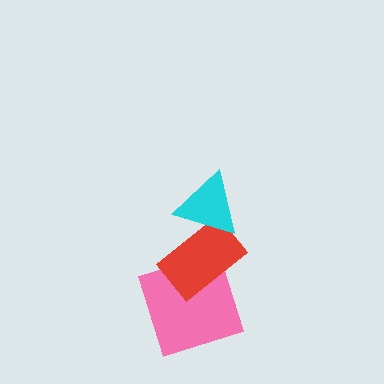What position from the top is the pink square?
The pink square is 3rd from the top.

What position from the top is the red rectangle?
The red rectangle is 2nd from the top.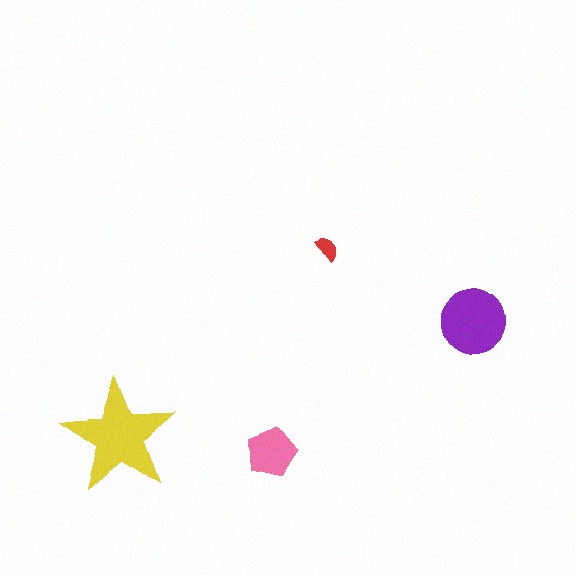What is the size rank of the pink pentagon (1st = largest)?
3rd.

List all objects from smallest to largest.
The red semicircle, the pink pentagon, the purple circle, the yellow star.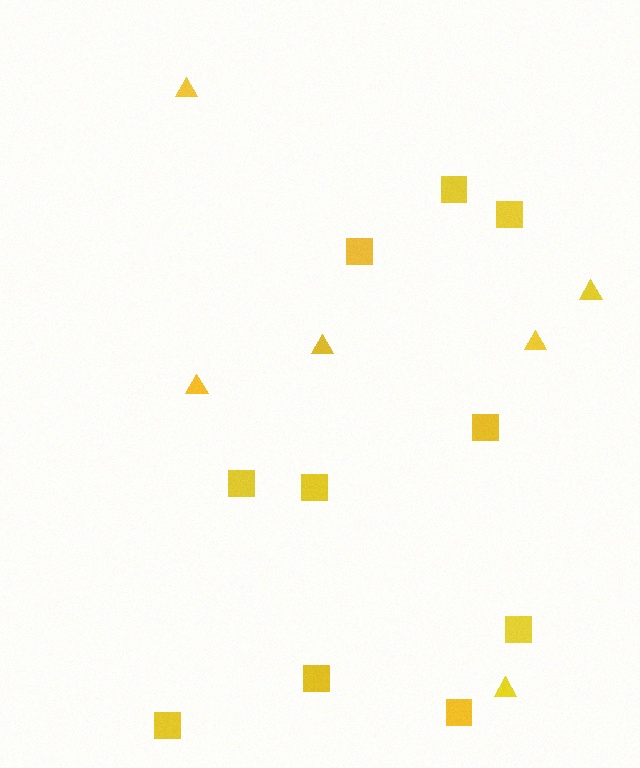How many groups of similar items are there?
There are 2 groups: one group of triangles (6) and one group of squares (10).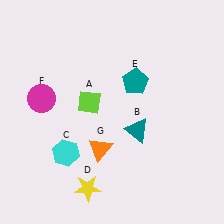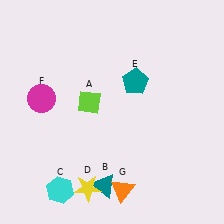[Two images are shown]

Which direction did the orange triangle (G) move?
The orange triangle (G) moved down.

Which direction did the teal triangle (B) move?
The teal triangle (B) moved down.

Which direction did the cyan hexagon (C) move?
The cyan hexagon (C) moved down.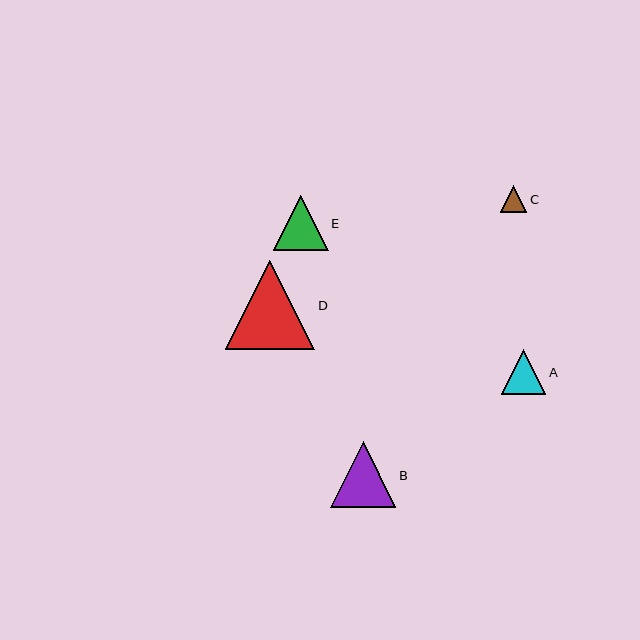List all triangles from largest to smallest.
From largest to smallest: D, B, E, A, C.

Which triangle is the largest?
Triangle D is the largest with a size of approximately 89 pixels.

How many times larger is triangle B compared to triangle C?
Triangle B is approximately 2.4 times the size of triangle C.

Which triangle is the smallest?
Triangle C is the smallest with a size of approximately 27 pixels.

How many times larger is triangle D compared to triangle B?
Triangle D is approximately 1.4 times the size of triangle B.